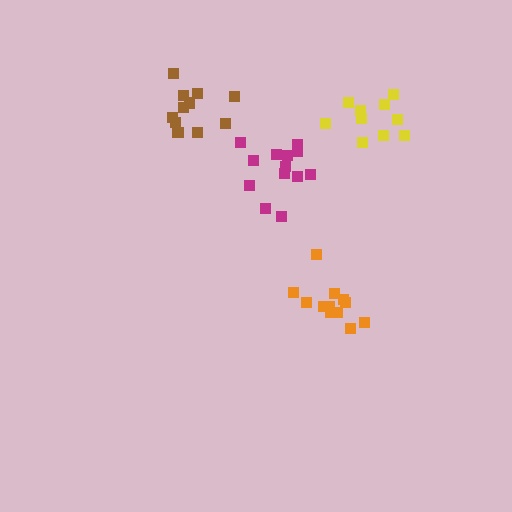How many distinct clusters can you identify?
There are 4 distinct clusters.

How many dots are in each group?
Group 1: 13 dots, Group 2: 11 dots, Group 3: 12 dots, Group 4: 10 dots (46 total).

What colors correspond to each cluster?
The clusters are colored: magenta, brown, orange, yellow.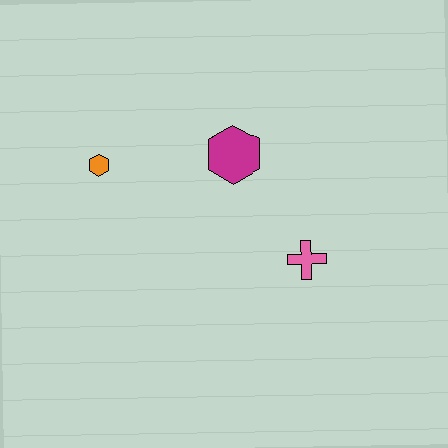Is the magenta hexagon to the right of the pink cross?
No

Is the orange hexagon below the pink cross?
No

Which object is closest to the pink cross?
The magenta hexagon is closest to the pink cross.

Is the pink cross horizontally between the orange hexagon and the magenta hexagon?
No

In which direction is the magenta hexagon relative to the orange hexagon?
The magenta hexagon is to the right of the orange hexagon.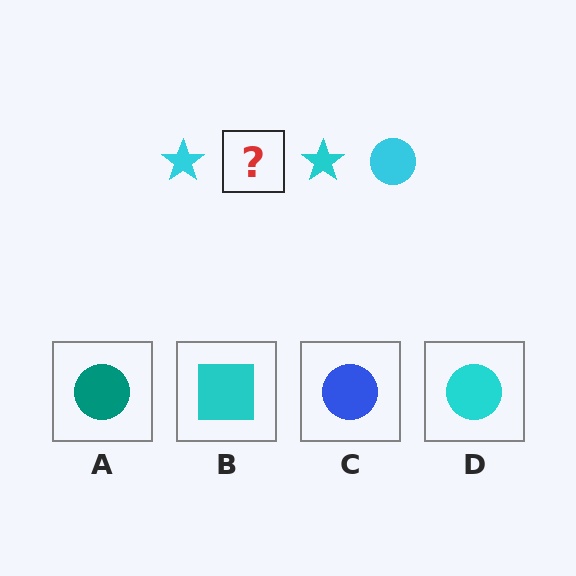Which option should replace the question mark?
Option D.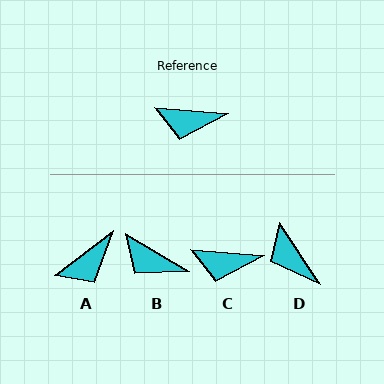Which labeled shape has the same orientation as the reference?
C.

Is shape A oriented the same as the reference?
No, it is off by about 42 degrees.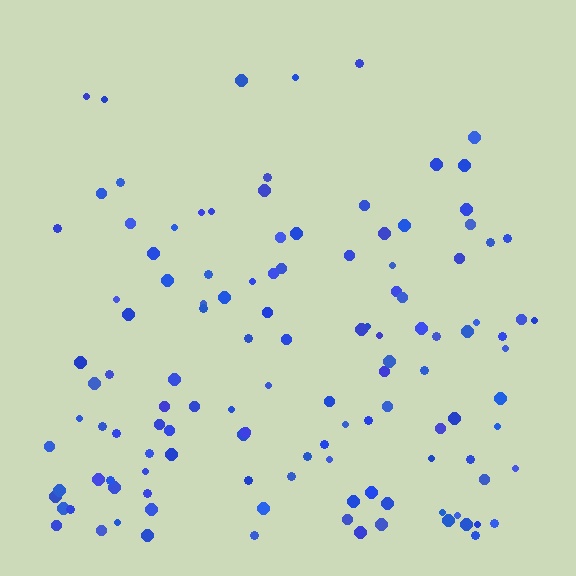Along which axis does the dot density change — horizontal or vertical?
Vertical.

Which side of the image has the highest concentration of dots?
The bottom.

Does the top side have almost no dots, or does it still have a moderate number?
Still a moderate number, just noticeably fewer than the bottom.